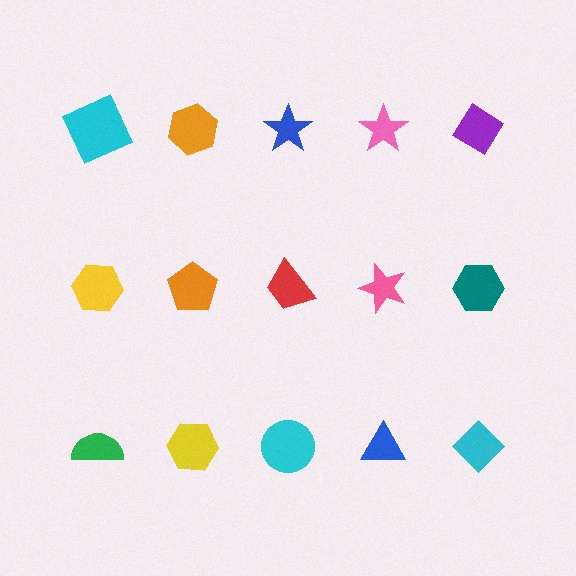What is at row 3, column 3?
A cyan circle.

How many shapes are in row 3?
5 shapes.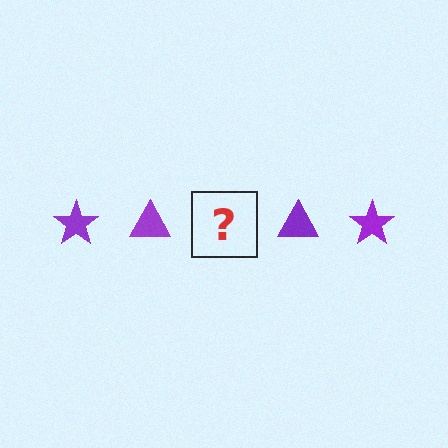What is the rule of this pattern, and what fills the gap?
The rule is that the pattern cycles through star, triangle shapes in purple. The gap should be filled with a purple star.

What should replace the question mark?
The question mark should be replaced with a purple star.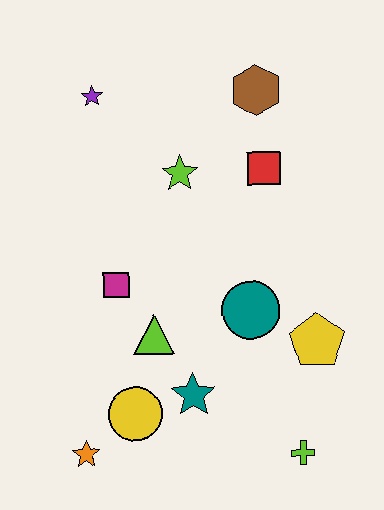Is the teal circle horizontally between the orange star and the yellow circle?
No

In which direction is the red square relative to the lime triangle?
The red square is above the lime triangle.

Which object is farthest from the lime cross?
The purple star is farthest from the lime cross.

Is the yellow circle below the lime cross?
No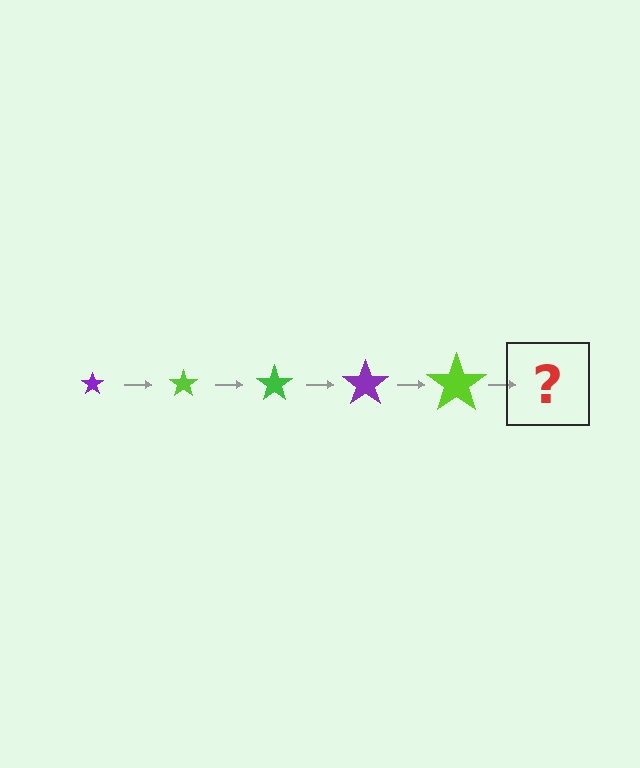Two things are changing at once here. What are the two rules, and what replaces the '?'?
The two rules are that the star grows larger each step and the color cycles through purple, lime, and green. The '?' should be a green star, larger than the previous one.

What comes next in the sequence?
The next element should be a green star, larger than the previous one.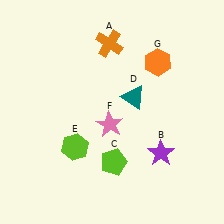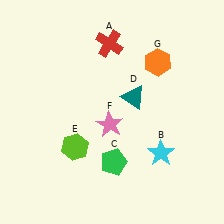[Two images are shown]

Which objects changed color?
A changed from orange to red. B changed from purple to cyan. C changed from lime to green.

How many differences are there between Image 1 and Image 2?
There are 3 differences between the two images.